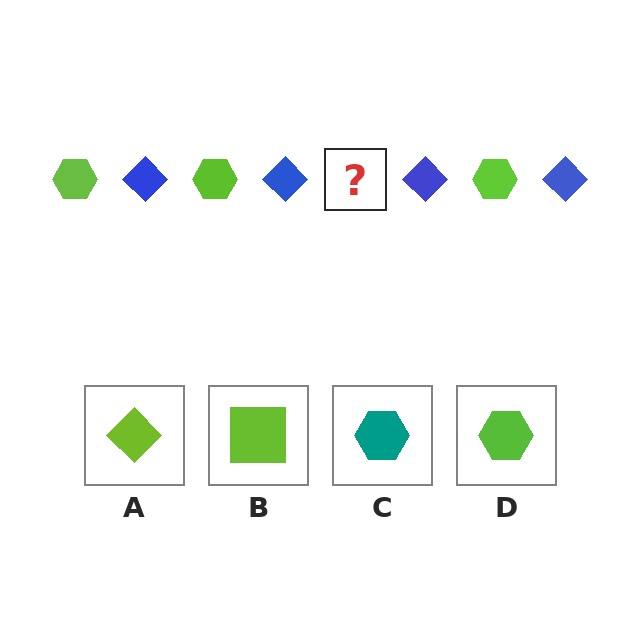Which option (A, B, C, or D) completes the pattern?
D.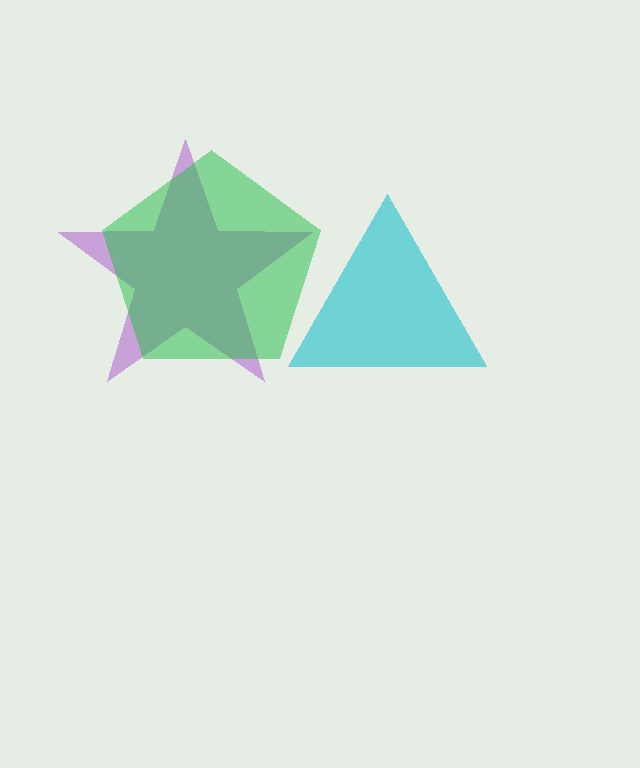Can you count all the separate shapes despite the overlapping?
Yes, there are 3 separate shapes.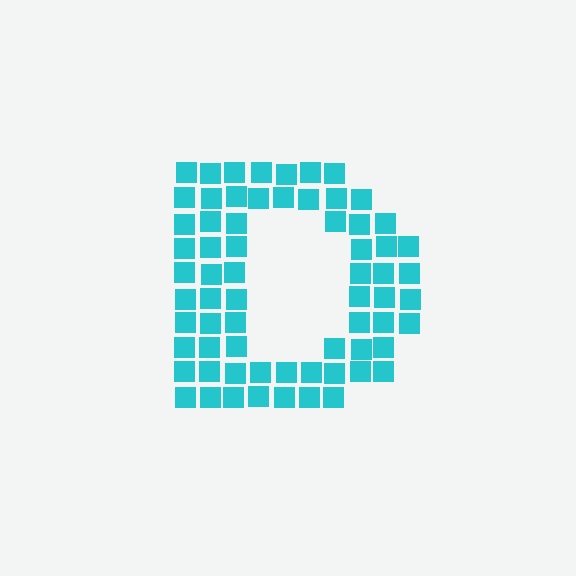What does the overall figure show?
The overall figure shows the letter D.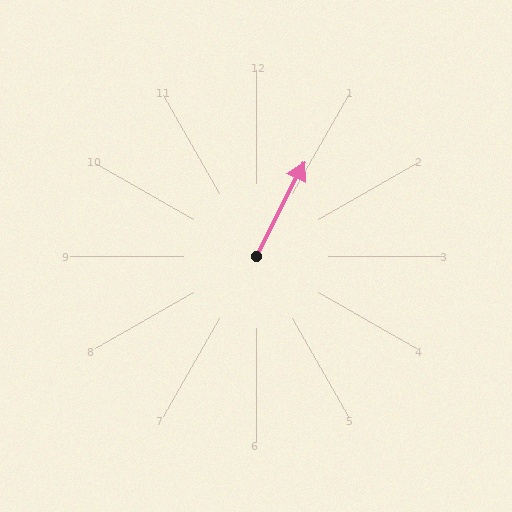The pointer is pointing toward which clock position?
Roughly 1 o'clock.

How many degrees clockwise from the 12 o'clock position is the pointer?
Approximately 27 degrees.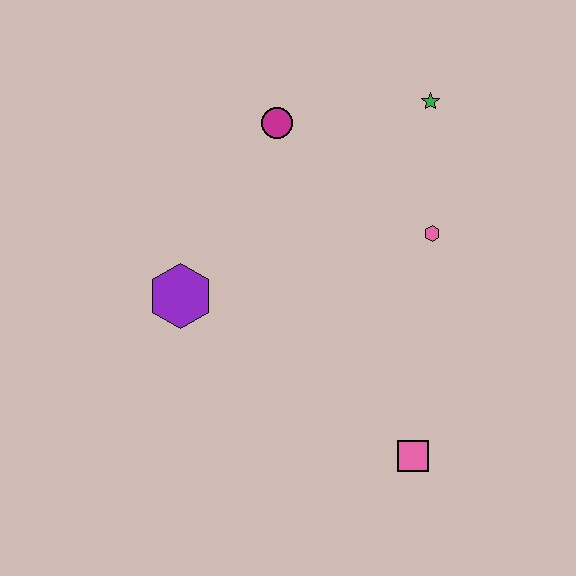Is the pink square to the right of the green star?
No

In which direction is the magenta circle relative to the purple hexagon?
The magenta circle is above the purple hexagon.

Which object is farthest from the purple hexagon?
The green star is farthest from the purple hexagon.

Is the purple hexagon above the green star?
No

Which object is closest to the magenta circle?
The green star is closest to the magenta circle.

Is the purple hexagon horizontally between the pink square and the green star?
No